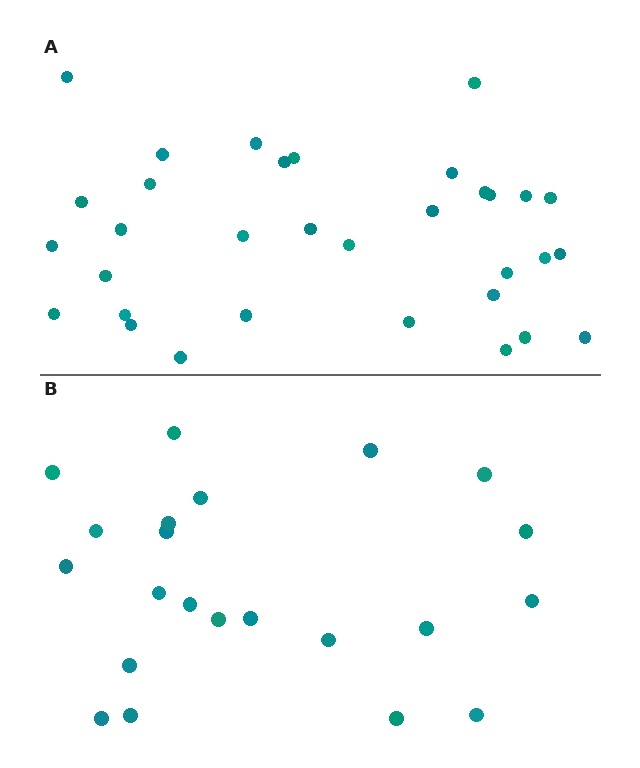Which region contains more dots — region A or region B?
Region A (the top region) has more dots.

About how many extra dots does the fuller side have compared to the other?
Region A has roughly 12 or so more dots than region B.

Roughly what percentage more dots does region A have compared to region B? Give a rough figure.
About 50% more.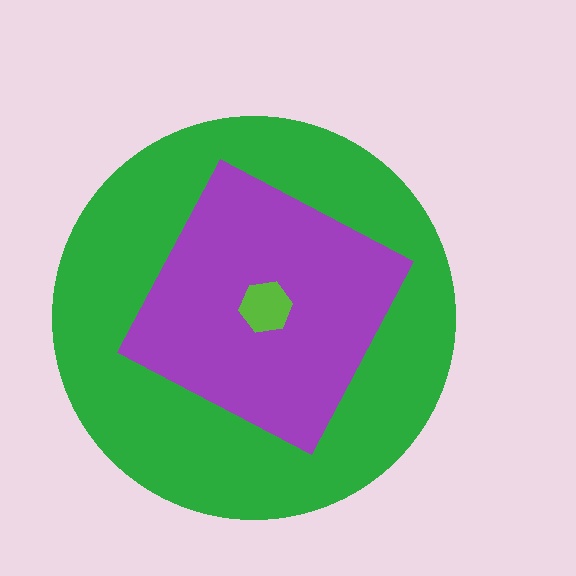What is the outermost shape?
The green circle.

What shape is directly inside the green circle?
The purple square.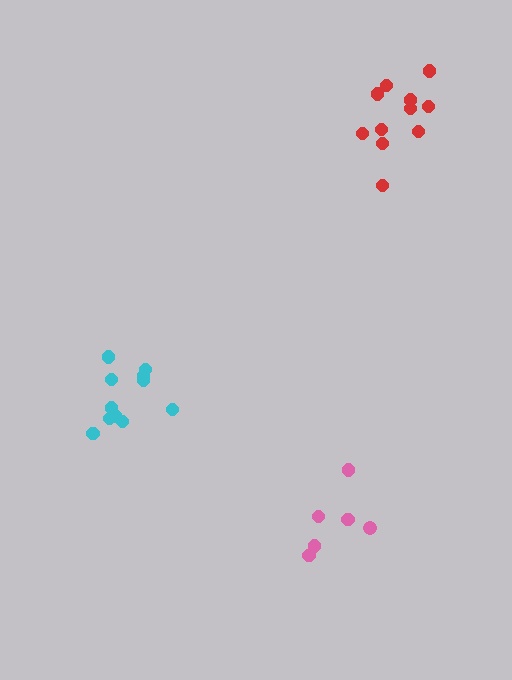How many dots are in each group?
Group 1: 11 dots, Group 2: 11 dots, Group 3: 6 dots (28 total).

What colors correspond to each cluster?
The clusters are colored: red, cyan, pink.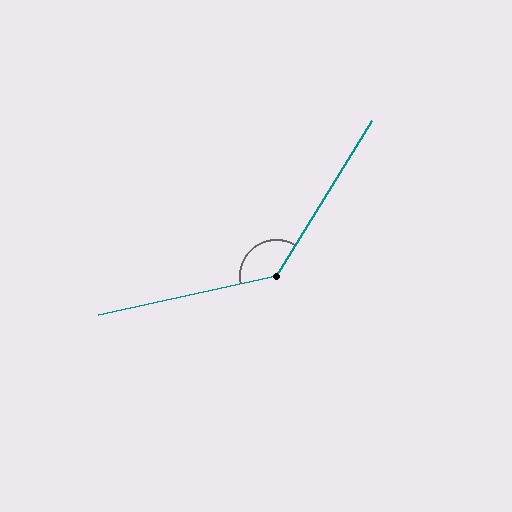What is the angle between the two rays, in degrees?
Approximately 134 degrees.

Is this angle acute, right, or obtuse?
It is obtuse.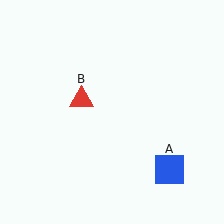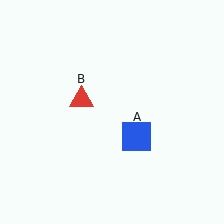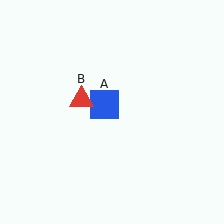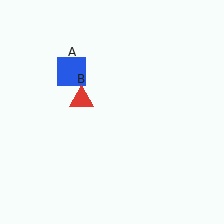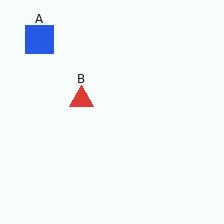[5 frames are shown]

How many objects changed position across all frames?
1 object changed position: blue square (object A).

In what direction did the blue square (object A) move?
The blue square (object A) moved up and to the left.